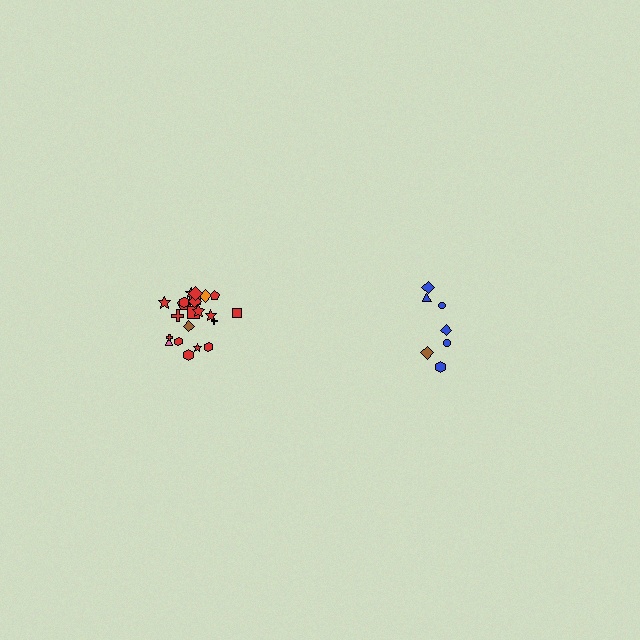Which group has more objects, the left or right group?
The left group.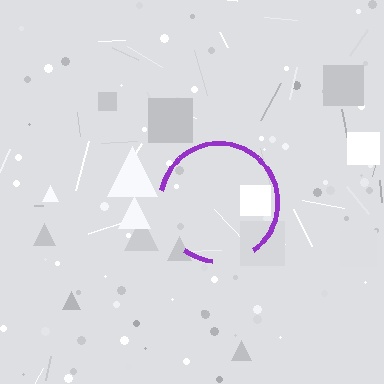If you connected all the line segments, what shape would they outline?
They would outline a circle.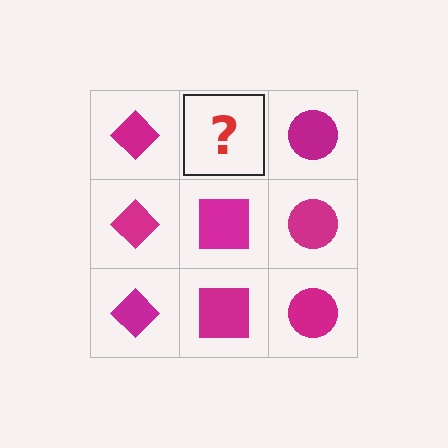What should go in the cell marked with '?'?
The missing cell should contain a magenta square.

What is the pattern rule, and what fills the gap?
The rule is that each column has a consistent shape. The gap should be filled with a magenta square.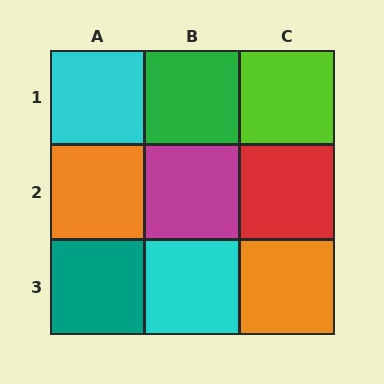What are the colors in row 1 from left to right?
Cyan, green, lime.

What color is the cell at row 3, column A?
Teal.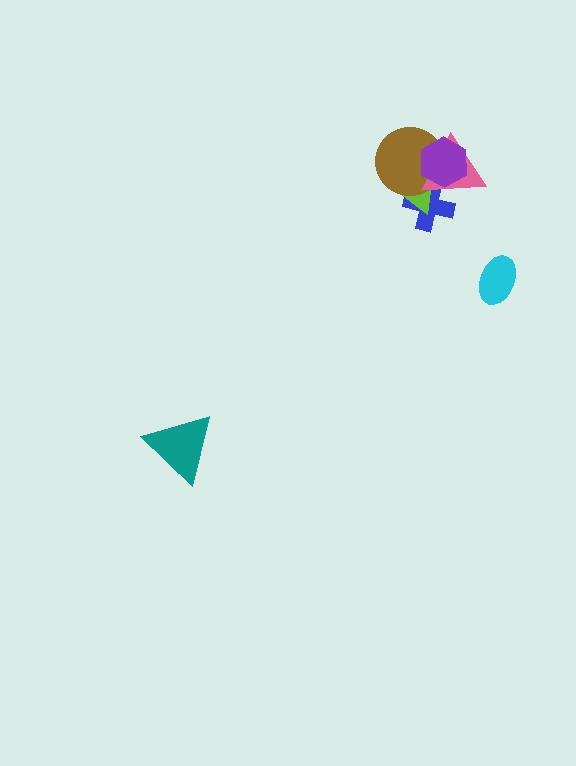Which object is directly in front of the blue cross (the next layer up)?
The lime triangle is directly in front of the blue cross.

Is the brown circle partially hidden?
Yes, it is partially covered by another shape.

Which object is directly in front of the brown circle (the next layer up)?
The pink triangle is directly in front of the brown circle.